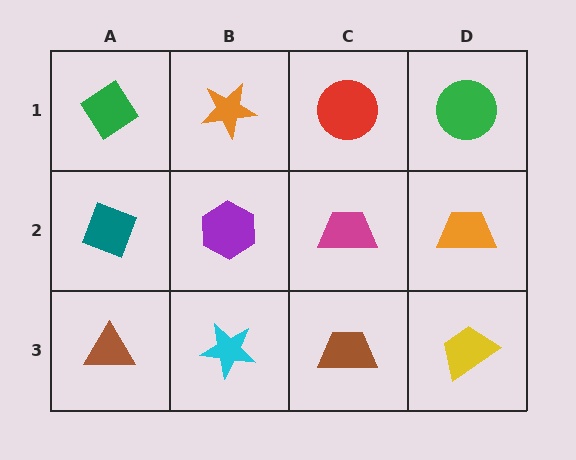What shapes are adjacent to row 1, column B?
A purple hexagon (row 2, column B), a green diamond (row 1, column A), a red circle (row 1, column C).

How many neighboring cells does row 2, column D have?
3.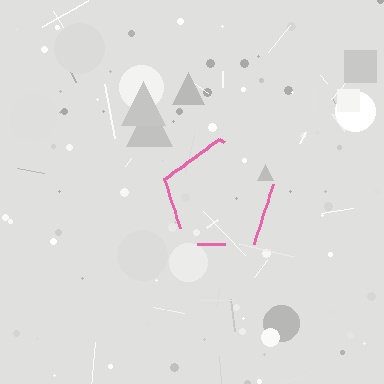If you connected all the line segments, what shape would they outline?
They would outline a pentagon.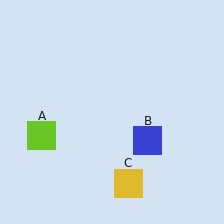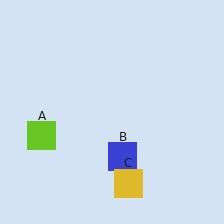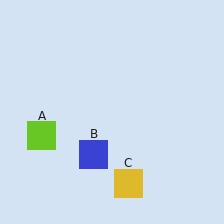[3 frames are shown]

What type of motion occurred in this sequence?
The blue square (object B) rotated clockwise around the center of the scene.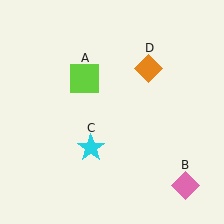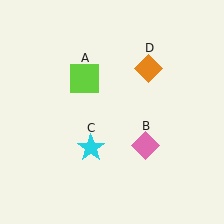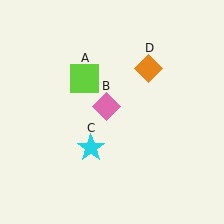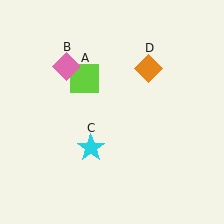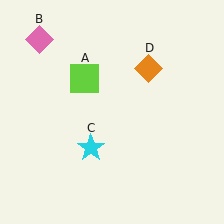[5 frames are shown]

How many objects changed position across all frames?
1 object changed position: pink diamond (object B).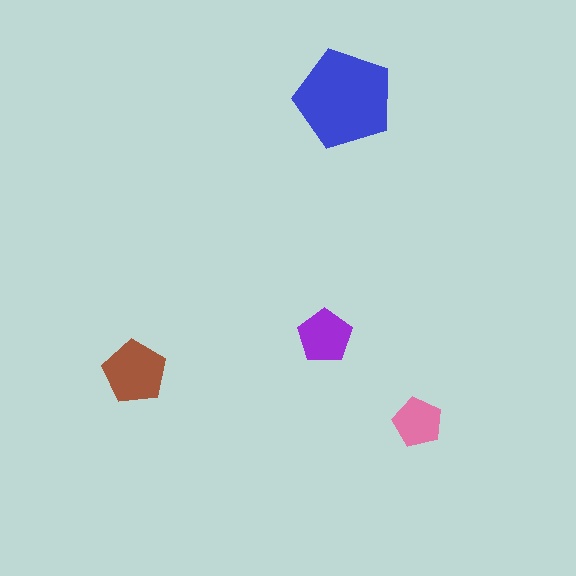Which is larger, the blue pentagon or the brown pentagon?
The blue one.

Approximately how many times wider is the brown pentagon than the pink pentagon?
About 1.5 times wider.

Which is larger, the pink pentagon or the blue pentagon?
The blue one.